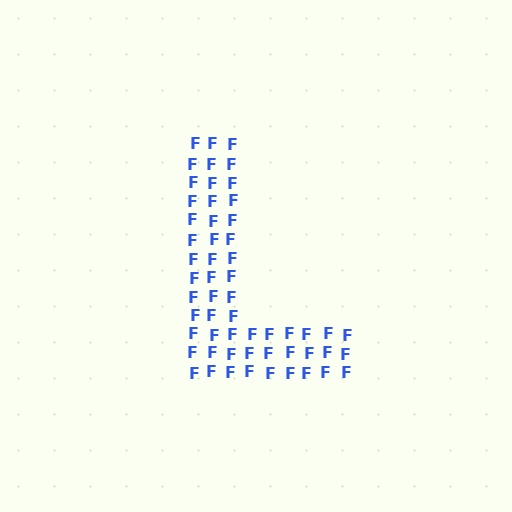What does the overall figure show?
The overall figure shows the letter L.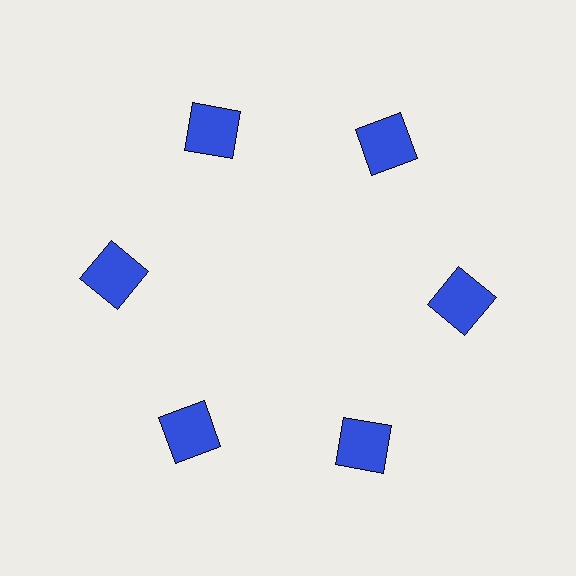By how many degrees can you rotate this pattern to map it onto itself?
The pattern maps onto itself every 60 degrees of rotation.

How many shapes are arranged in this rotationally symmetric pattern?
There are 6 shapes, arranged in 6 groups of 1.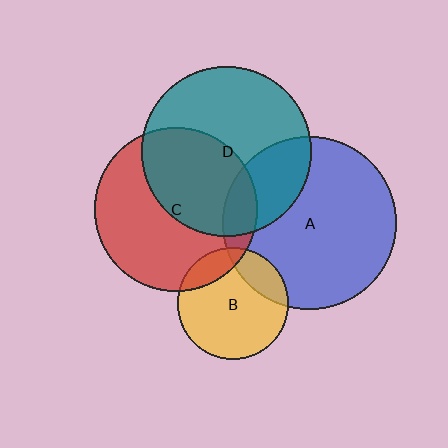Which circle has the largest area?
Circle A (blue).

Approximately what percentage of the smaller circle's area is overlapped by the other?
Approximately 25%.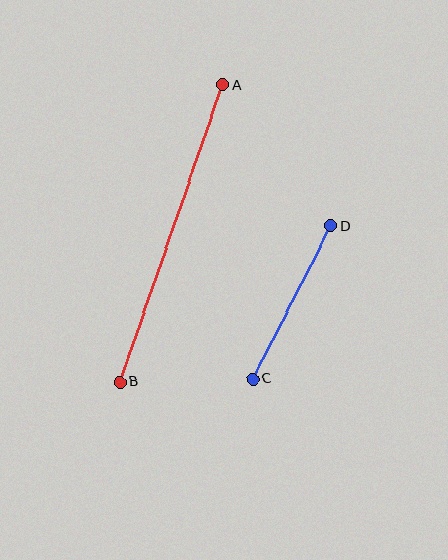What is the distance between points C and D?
The distance is approximately 172 pixels.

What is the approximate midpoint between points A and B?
The midpoint is at approximately (171, 233) pixels.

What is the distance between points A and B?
The distance is approximately 314 pixels.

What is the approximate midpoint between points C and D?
The midpoint is at approximately (292, 303) pixels.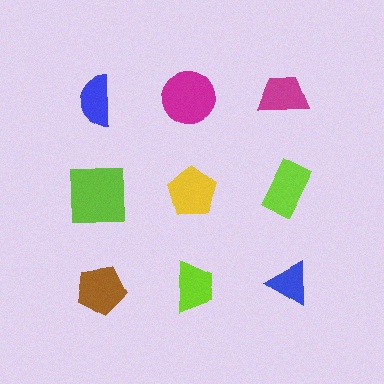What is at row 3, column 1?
A brown pentagon.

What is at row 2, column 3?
A lime rectangle.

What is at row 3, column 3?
A blue triangle.